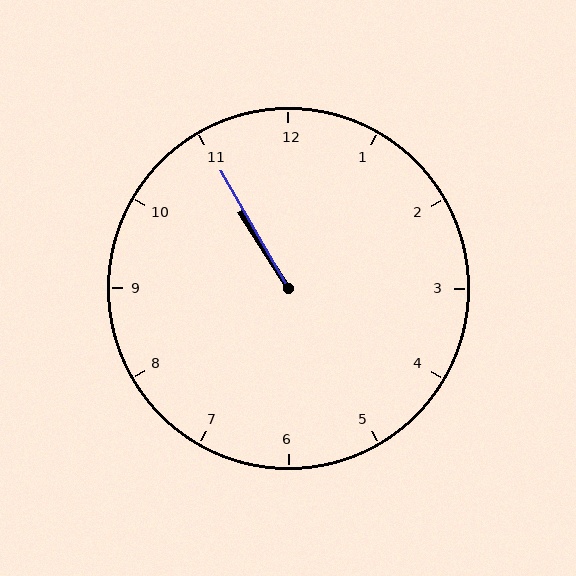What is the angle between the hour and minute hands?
Approximately 2 degrees.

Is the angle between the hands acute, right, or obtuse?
It is acute.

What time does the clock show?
10:55.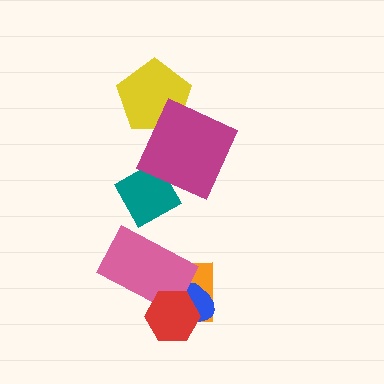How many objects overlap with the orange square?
3 objects overlap with the orange square.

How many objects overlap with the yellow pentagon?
1 object overlaps with the yellow pentagon.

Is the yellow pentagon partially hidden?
Yes, it is partially covered by another shape.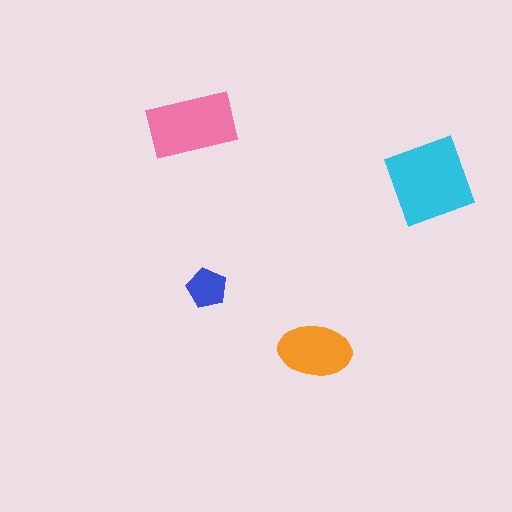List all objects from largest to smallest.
The cyan diamond, the pink rectangle, the orange ellipse, the blue pentagon.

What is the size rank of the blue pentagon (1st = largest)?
4th.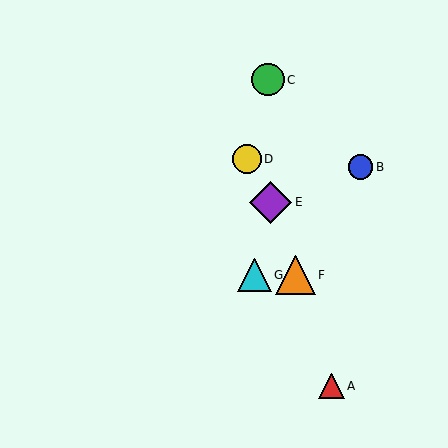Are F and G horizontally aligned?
Yes, both are at y≈275.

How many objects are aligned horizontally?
2 objects (F, G) are aligned horizontally.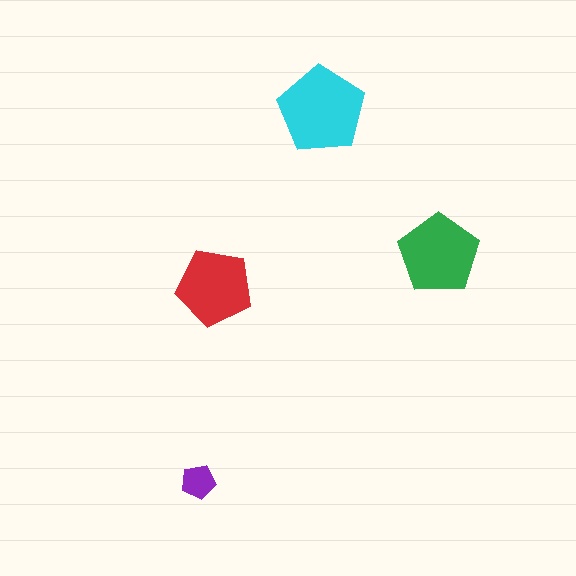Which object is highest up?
The cyan pentagon is topmost.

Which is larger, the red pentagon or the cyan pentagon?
The cyan one.